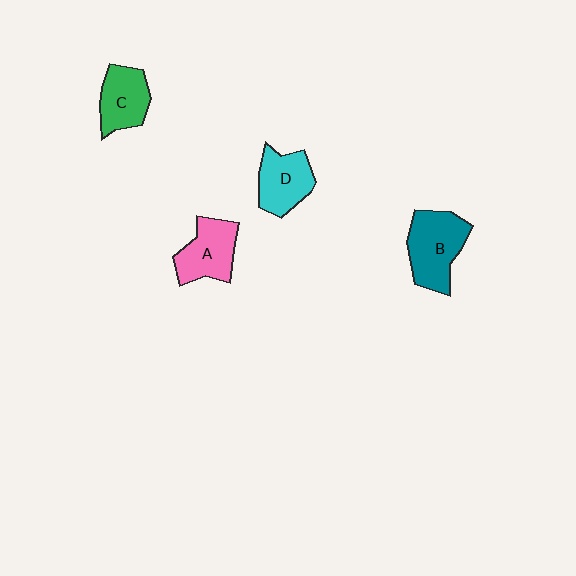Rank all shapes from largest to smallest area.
From largest to smallest: B (teal), A (pink), D (cyan), C (green).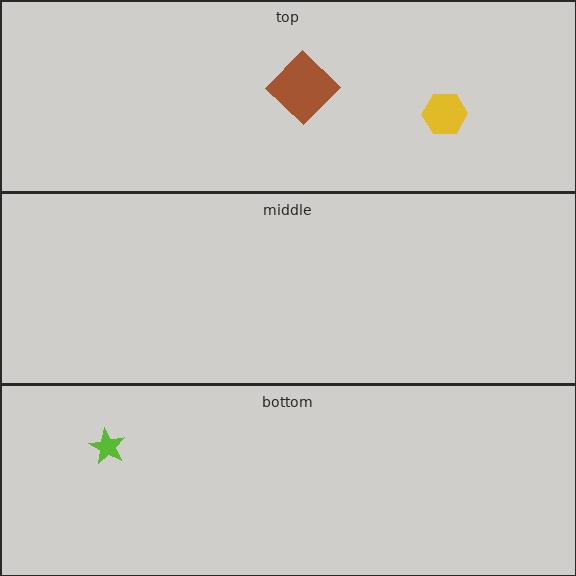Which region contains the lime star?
The bottom region.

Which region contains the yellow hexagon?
The top region.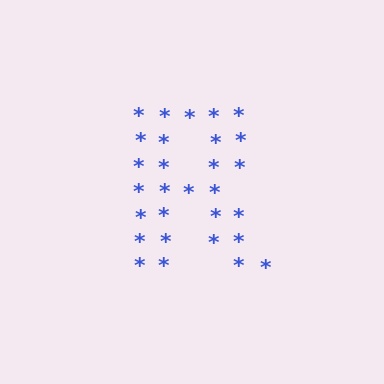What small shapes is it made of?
It is made of small asterisks.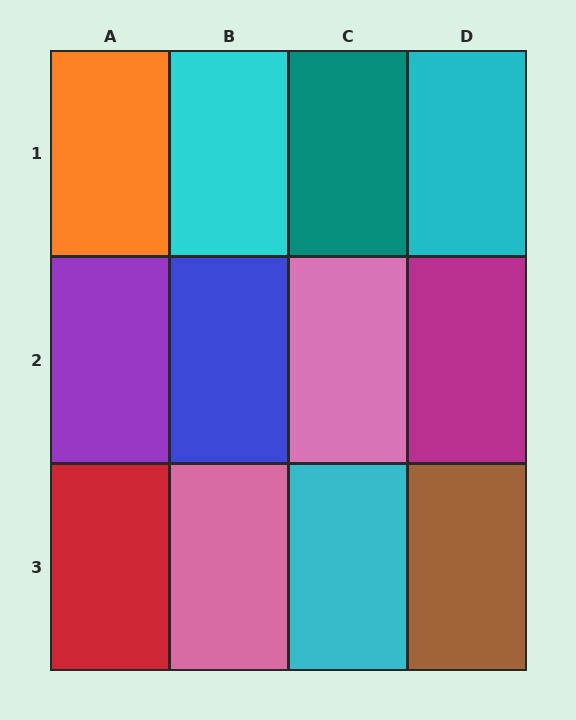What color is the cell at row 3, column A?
Red.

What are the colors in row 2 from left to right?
Purple, blue, pink, magenta.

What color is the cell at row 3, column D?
Brown.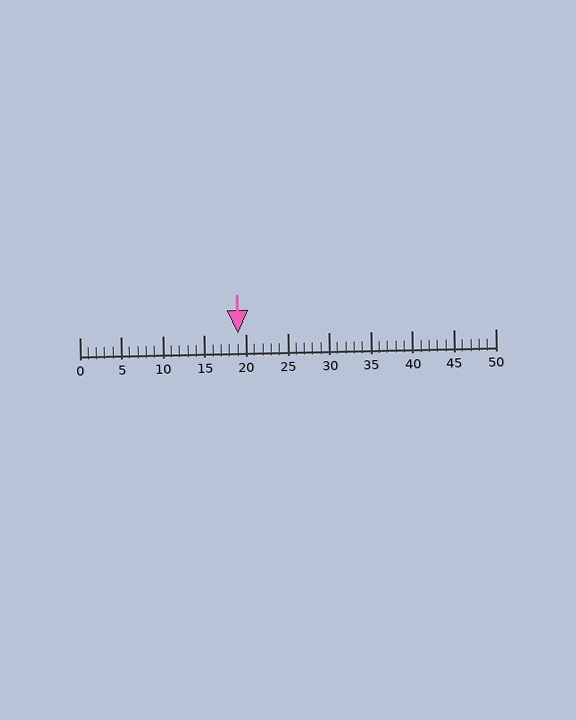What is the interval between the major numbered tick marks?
The major tick marks are spaced 5 units apart.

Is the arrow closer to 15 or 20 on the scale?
The arrow is closer to 20.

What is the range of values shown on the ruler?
The ruler shows values from 0 to 50.